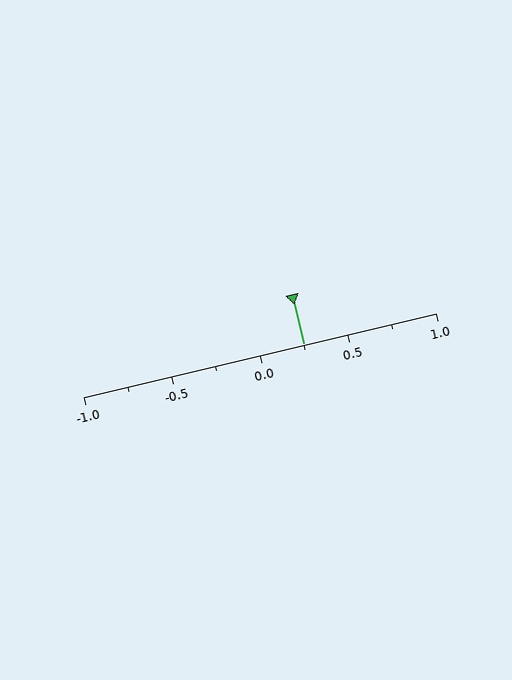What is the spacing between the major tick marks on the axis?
The major ticks are spaced 0.5 apart.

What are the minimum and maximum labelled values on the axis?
The axis runs from -1.0 to 1.0.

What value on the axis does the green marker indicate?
The marker indicates approximately 0.25.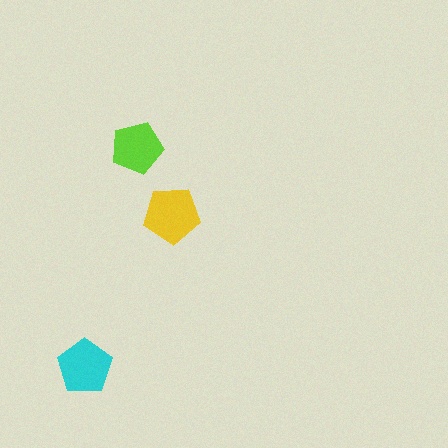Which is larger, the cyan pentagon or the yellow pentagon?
The yellow one.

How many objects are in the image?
There are 3 objects in the image.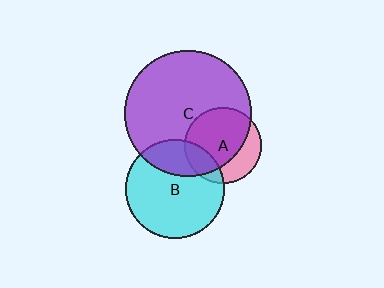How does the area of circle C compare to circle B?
Approximately 1.6 times.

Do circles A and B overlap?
Yes.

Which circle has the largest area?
Circle C (purple).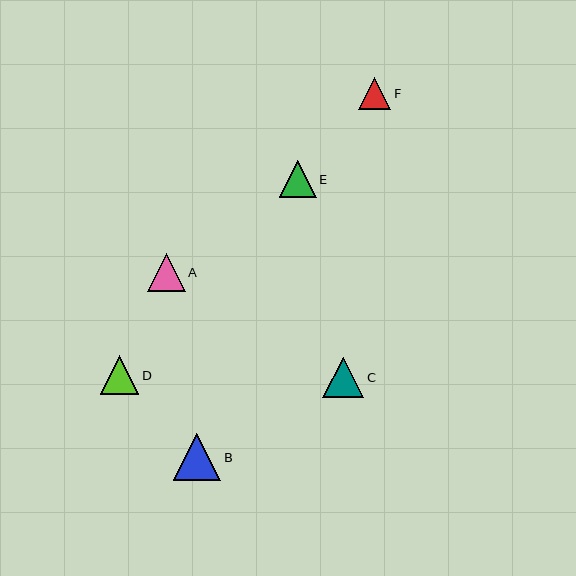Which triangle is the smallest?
Triangle F is the smallest with a size of approximately 32 pixels.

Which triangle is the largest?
Triangle B is the largest with a size of approximately 47 pixels.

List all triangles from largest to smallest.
From largest to smallest: B, C, D, A, E, F.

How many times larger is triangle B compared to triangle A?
Triangle B is approximately 1.3 times the size of triangle A.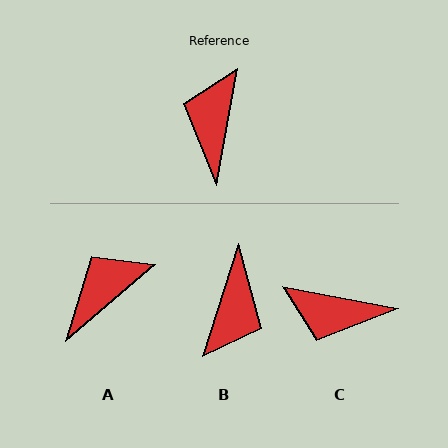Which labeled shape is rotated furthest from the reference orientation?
B, about 173 degrees away.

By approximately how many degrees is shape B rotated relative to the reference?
Approximately 173 degrees counter-clockwise.